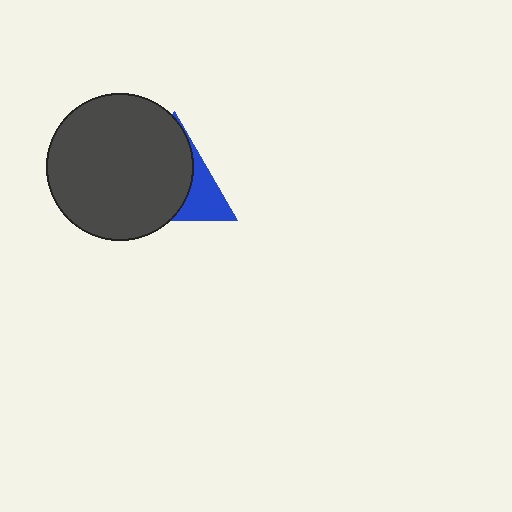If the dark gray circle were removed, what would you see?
You would see the complete blue triangle.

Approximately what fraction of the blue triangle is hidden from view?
Roughly 68% of the blue triangle is hidden behind the dark gray circle.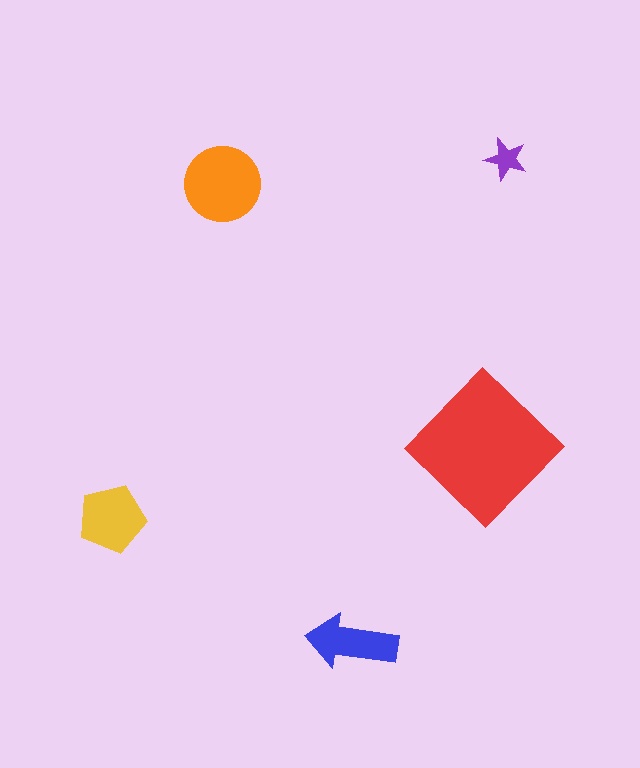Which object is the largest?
The red diamond.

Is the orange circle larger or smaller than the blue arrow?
Larger.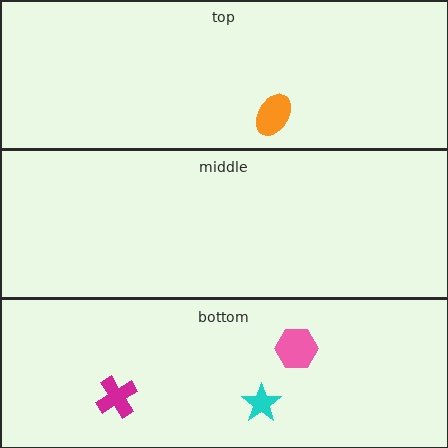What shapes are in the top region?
The orange ellipse.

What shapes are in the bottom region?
The pink hexagon, the magenta cross, the cyan star.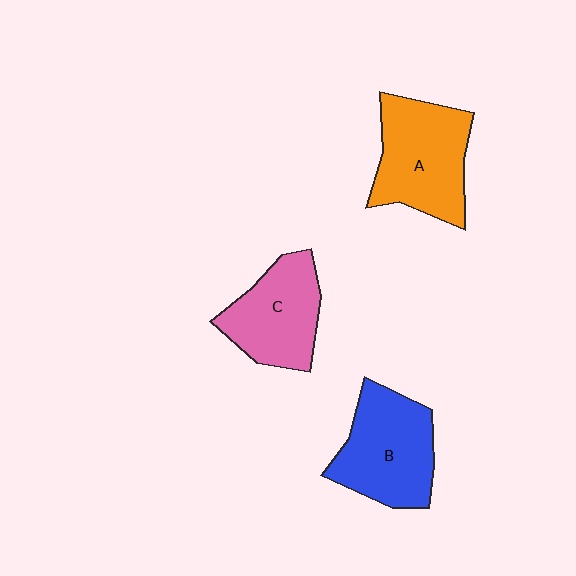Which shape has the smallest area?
Shape C (pink).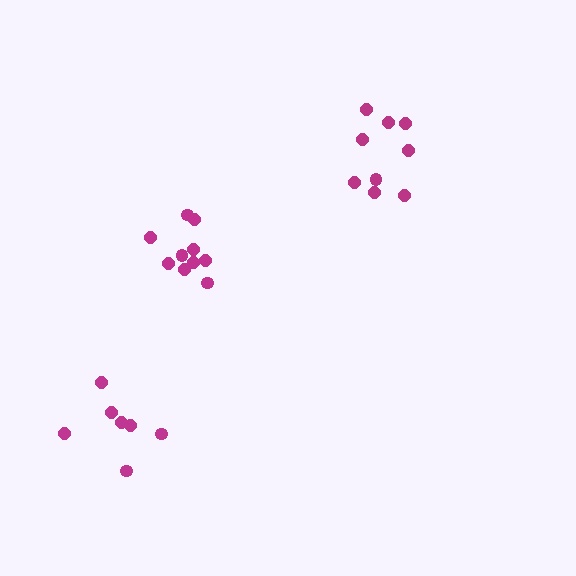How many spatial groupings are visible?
There are 3 spatial groupings.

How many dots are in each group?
Group 1: 7 dots, Group 2: 9 dots, Group 3: 10 dots (26 total).